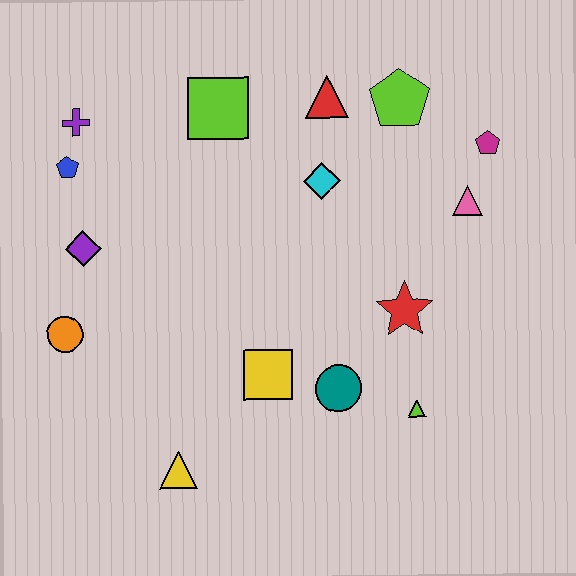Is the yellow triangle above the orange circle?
No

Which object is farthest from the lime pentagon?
The yellow triangle is farthest from the lime pentagon.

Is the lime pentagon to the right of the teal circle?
Yes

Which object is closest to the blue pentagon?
The purple cross is closest to the blue pentagon.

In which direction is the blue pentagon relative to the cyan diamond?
The blue pentagon is to the left of the cyan diamond.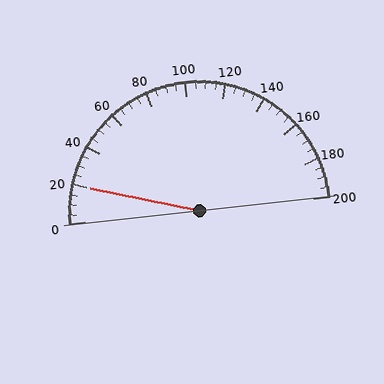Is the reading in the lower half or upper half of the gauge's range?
The reading is in the lower half of the range (0 to 200).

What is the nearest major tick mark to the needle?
The nearest major tick mark is 20.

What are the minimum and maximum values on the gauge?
The gauge ranges from 0 to 200.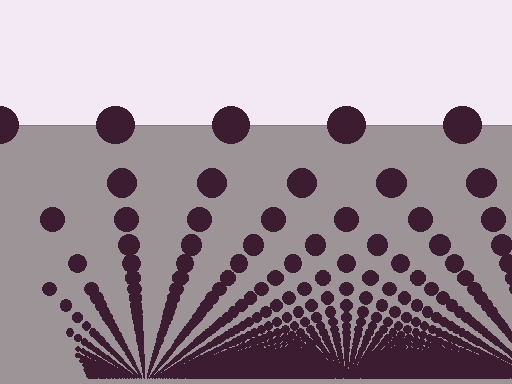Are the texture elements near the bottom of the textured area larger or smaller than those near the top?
Smaller. The gradient is inverted — elements near the bottom are smaller and denser.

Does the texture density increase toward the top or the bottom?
Density increases toward the bottom.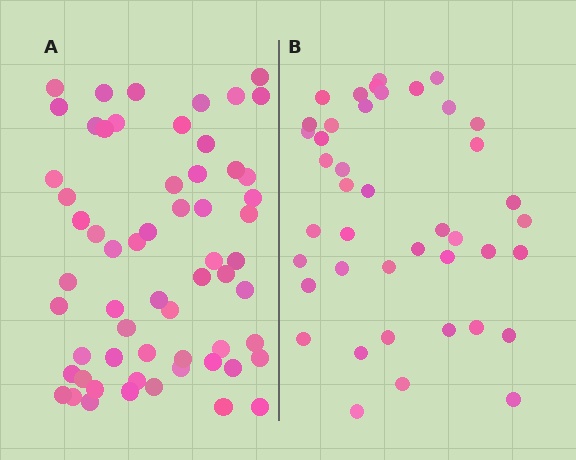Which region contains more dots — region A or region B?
Region A (the left region) has more dots.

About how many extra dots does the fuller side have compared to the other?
Region A has approximately 20 more dots than region B.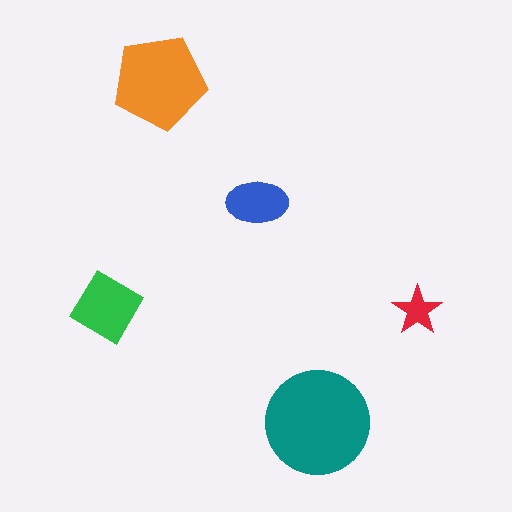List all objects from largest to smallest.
The teal circle, the orange pentagon, the green diamond, the blue ellipse, the red star.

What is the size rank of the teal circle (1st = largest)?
1st.